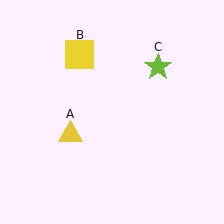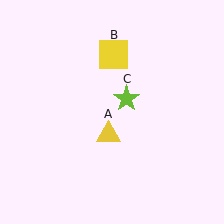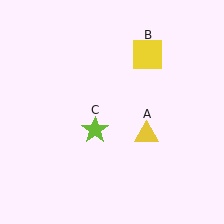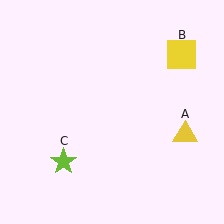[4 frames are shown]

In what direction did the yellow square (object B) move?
The yellow square (object B) moved right.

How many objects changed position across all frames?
3 objects changed position: yellow triangle (object A), yellow square (object B), lime star (object C).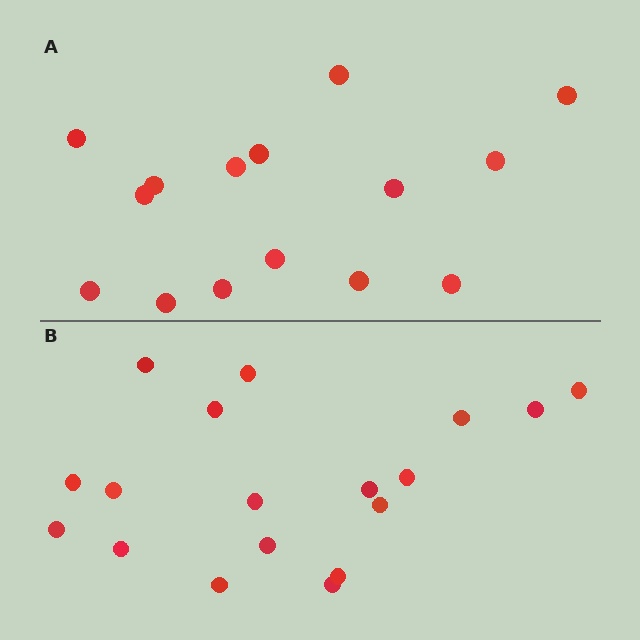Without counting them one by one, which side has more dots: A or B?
Region B (the bottom region) has more dots.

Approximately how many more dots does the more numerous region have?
Region B has just a few more — roughly 2 or 3 more dots than region A.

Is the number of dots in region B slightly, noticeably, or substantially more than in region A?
Region B has only slightly more — the two regions are fairly close. The ratio is roughly 1.2 to 1.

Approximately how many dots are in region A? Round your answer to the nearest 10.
About 20 dots. (The exact count is 15, which rounds to 20.)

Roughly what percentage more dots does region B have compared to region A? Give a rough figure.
About 20% more.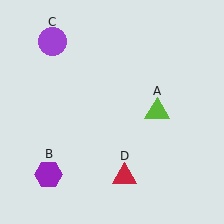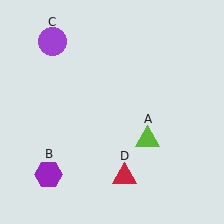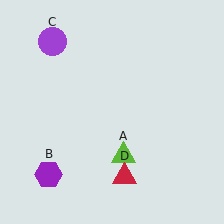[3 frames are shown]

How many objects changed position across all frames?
1 object changed position: lime triangle (object A).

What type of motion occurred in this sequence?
The lime triangle (object A) rotated clockwise around the center of the scene.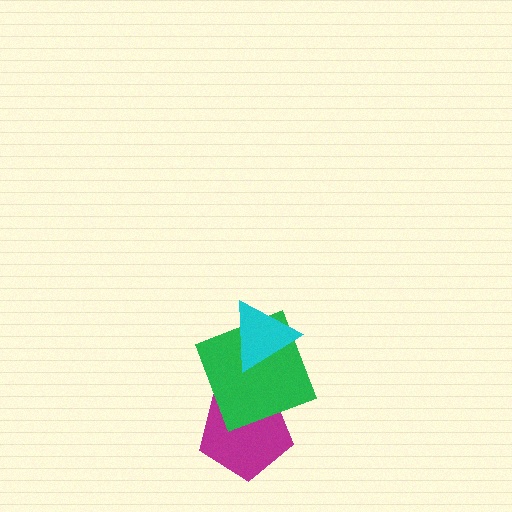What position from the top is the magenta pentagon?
The magenta pentagon is 3rd from the top.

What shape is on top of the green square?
The cyan triangle is on top of the green square.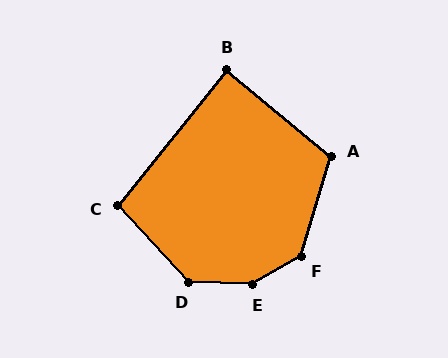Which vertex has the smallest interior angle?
B, at approximately 89 degrees.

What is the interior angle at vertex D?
Approximately 134 degrees (obtuse).